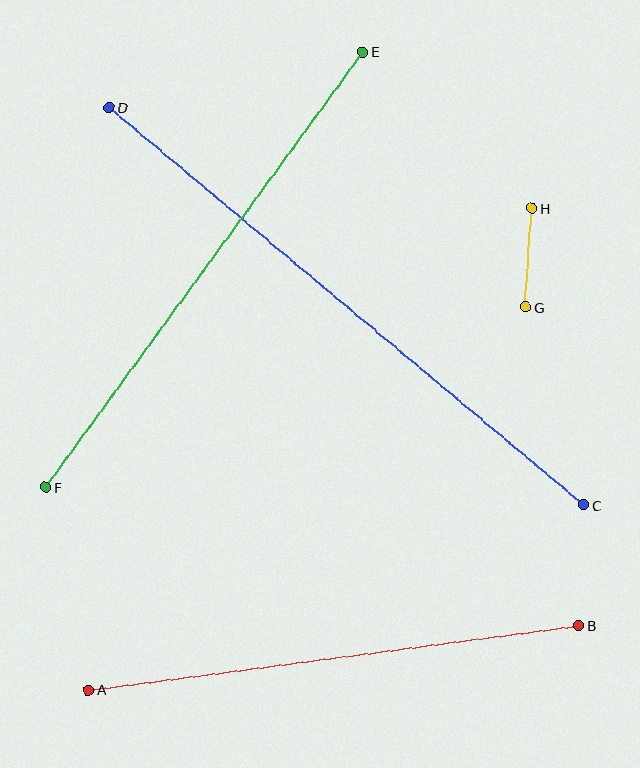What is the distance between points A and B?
The distance is approximately 495 pixels.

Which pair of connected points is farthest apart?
Points C and D are farthest apart.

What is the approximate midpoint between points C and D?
The midpoint is at approximately (346, 306) pixels.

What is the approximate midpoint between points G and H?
The midpoint is at approximately (529, 258) pixels.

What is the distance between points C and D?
The distance is approximately 619 pixels.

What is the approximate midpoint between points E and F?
The midpoint is at approximately (204, 270) pixels.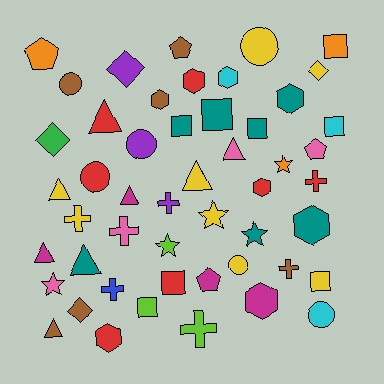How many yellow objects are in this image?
There are 8 yellow objects.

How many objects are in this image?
There are 50 objects.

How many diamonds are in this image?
There are 4 diamonds.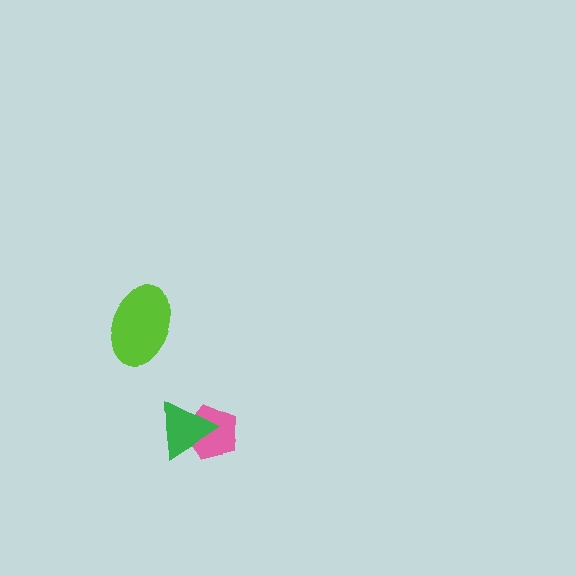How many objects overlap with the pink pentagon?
1 object overlaps with the pink pentagon.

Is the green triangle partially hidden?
No, no other shape covers it.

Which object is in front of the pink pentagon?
The green triangle is in front of the pink pentagon.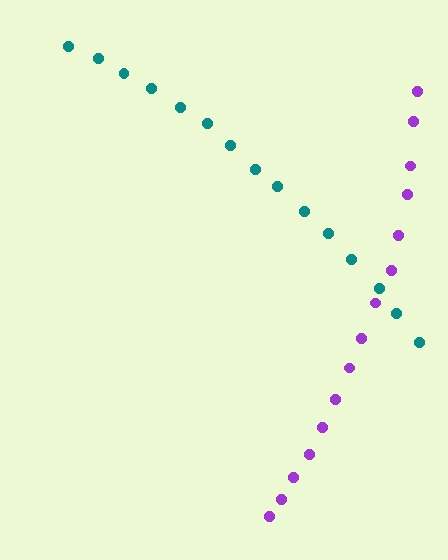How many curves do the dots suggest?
There are 2 distinct paths.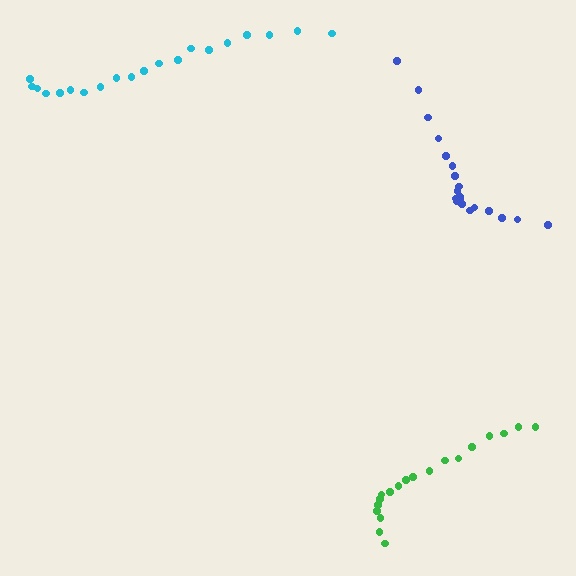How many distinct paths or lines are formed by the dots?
There are 3 distinct paths.